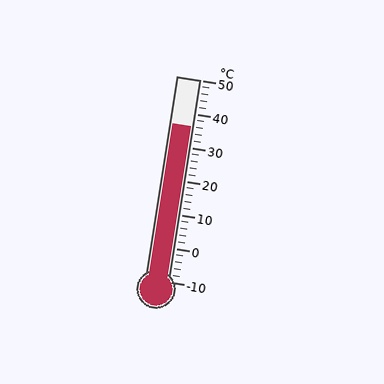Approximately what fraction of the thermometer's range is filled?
The thermometer is filled to approximately 75% of its range.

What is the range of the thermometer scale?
The thermometer scale ranges from -10°C to 50°C.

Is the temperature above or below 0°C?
The temperature is above 0°C.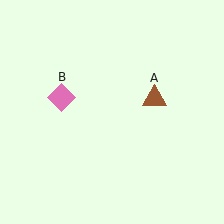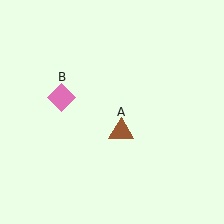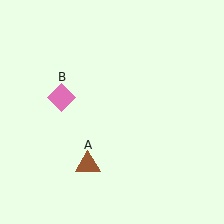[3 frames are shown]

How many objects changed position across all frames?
1 object changed position: brown triangle (object A).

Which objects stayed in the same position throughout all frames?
Pink diamond (object B) remained stationary.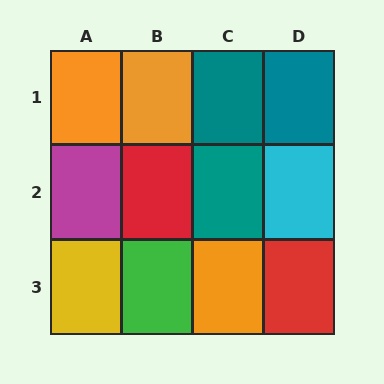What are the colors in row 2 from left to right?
Magenta, red, teal, cyan.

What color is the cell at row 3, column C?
Orange.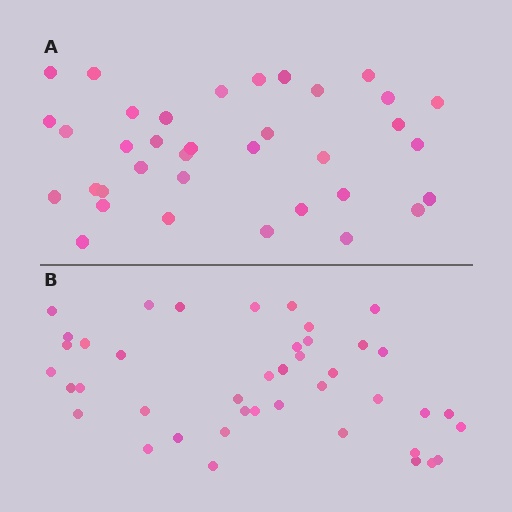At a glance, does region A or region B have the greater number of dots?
Region B (the bottom region) has more dots.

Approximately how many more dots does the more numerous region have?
Region B has about 6 more dots than region A.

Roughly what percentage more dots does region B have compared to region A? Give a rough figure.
About 15% more.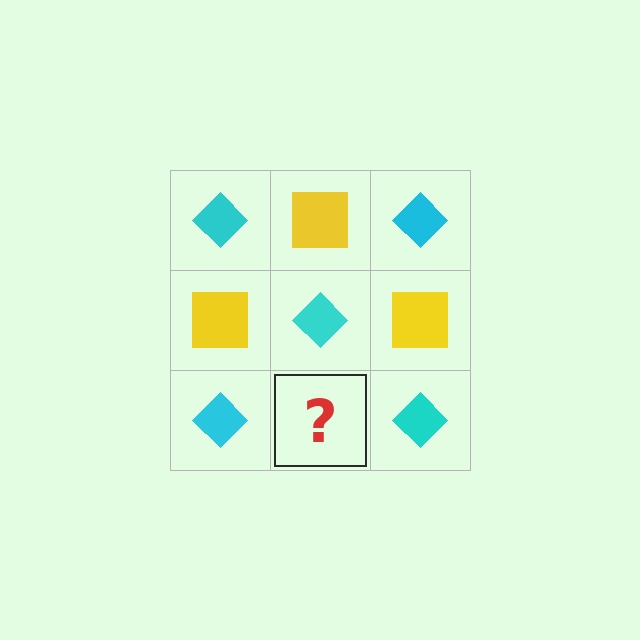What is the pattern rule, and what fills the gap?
The rule is that it alternates cyan diamond and yellow square in a checkerboard pattern. The gap should be filled with a yellow square.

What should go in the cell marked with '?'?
The missing cell should contain a yellow square.